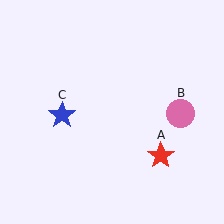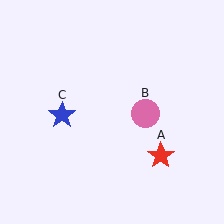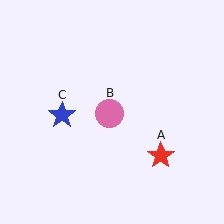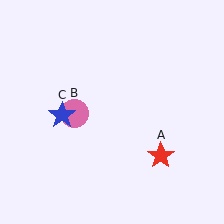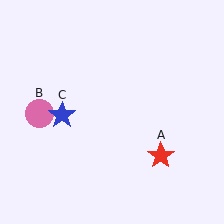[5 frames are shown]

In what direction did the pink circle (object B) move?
The pink circle (object B) moved left.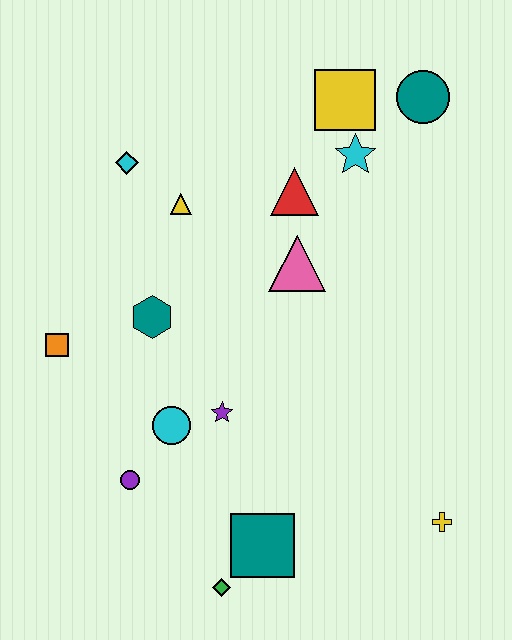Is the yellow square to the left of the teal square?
No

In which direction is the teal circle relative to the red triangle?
The teal circle is to the right of the red triangle.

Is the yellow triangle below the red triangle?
Yes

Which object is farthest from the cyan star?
The green diamond is farthest from the cyan star.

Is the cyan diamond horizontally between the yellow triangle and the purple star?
No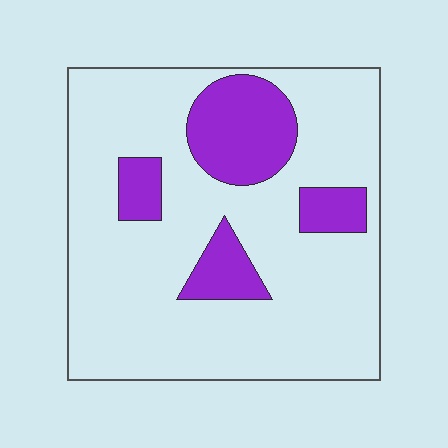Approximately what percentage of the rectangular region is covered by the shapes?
Approximately 20%.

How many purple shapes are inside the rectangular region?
4.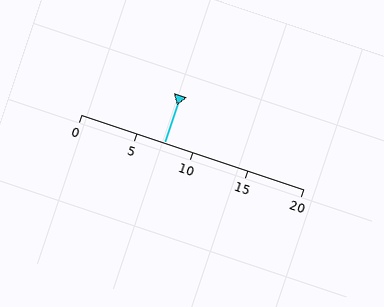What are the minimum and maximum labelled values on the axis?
The axis runs from 0 to 20.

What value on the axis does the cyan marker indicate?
The marker indicates approximately 7.5.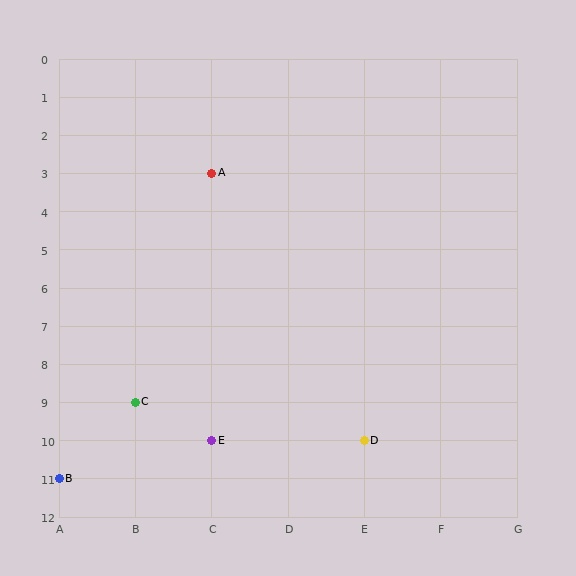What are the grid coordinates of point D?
Point D is at grid coordinates (E, 10).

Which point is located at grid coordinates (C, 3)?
Point A is at (C, 3).